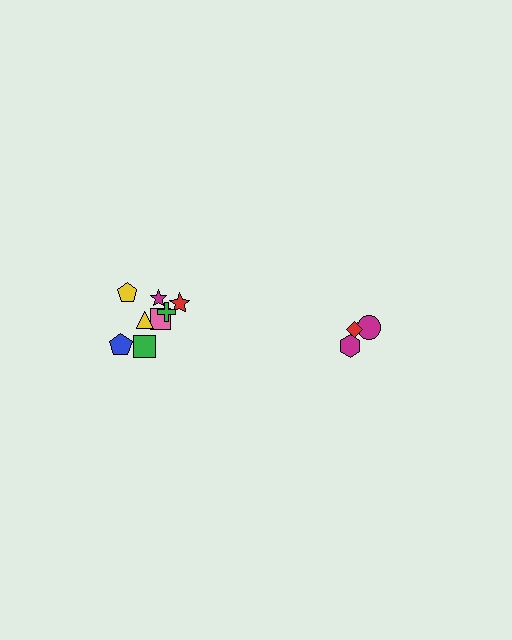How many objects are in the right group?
There are 4 objects.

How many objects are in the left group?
There are 8 objects.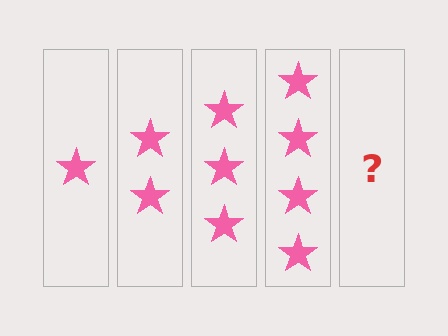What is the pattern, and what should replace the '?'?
The pattern is that each step adds one more star. The '?' should be 5 stars.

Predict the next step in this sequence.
The next step is 5 stars.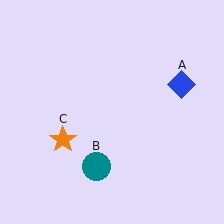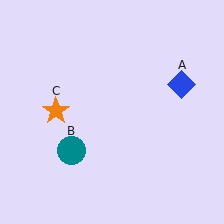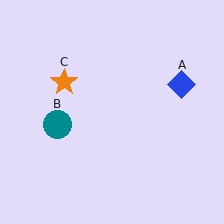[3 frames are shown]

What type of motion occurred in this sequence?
The teal circle (object B), orange star (object C) rotated clockwise around the center of the scene.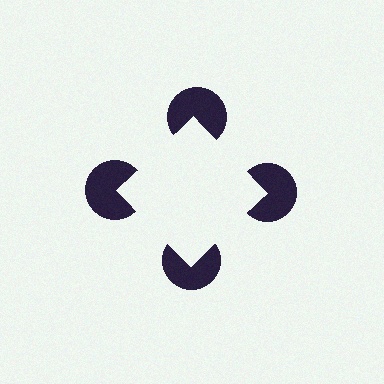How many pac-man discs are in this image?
There are 4 — one at each vertex of the illusory square.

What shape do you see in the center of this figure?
An illusory square — its edges are inferred from the aligned wedge cuts in the pac-man discs, not physically drawn.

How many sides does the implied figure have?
4 sides.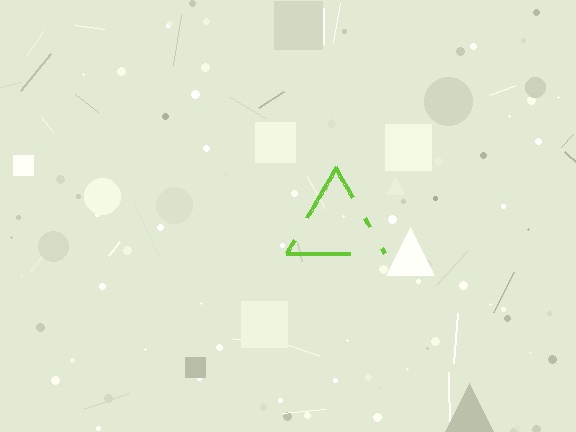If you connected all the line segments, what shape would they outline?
They would outline a triangle.